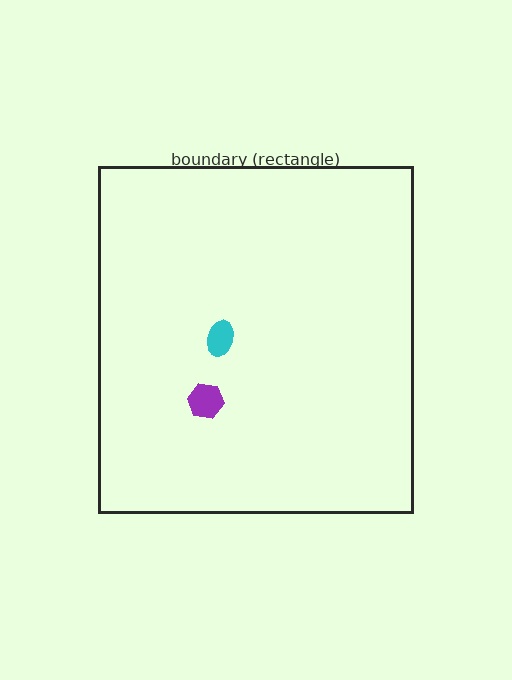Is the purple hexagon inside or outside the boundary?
Inside.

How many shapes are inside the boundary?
2 inside, 0 outside.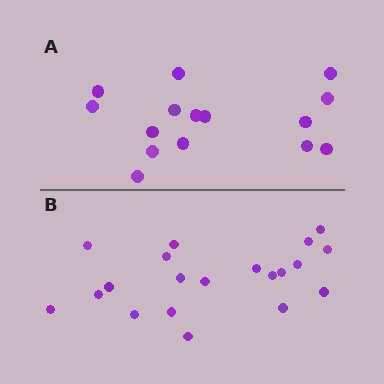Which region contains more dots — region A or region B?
Region B (the bottom region) has more dots.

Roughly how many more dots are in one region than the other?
Region B has about 5 more dots than region A.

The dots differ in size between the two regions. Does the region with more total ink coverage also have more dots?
No. Region A has more total ink coverage because its dots are larger, but region B actually contains more individual dots. Total area can be misleading — the number of items is what matters here.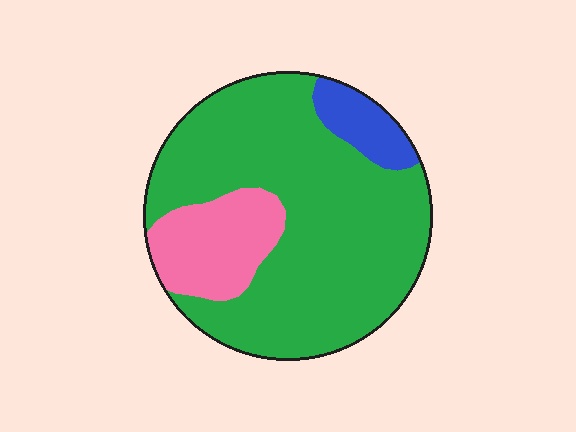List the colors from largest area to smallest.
From largest to smallest: green, pink, blue.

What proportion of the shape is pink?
Pink covers around 15% of the shape.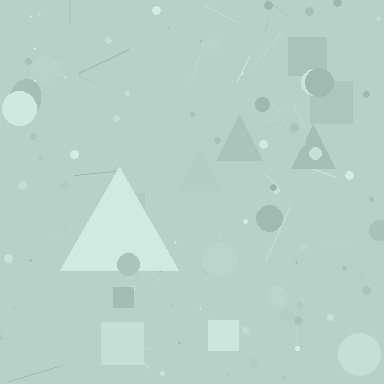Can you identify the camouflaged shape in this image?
The camouflaged shape is a triangle.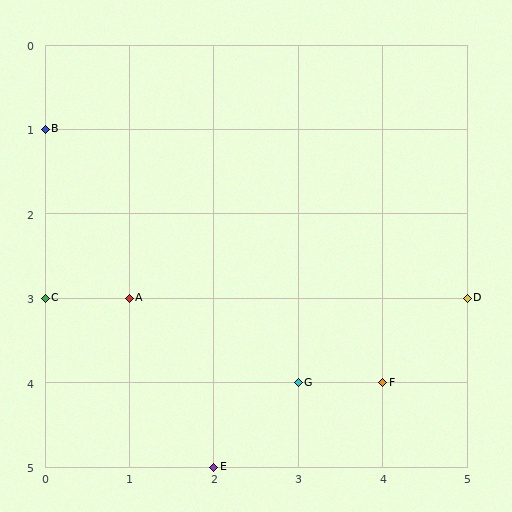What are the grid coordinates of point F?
Point F is at grid coordinates (4, 4).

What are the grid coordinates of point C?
Point C is at grid coordinates (0, 3).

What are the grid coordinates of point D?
Point D is at grid coordinates (5, 3).